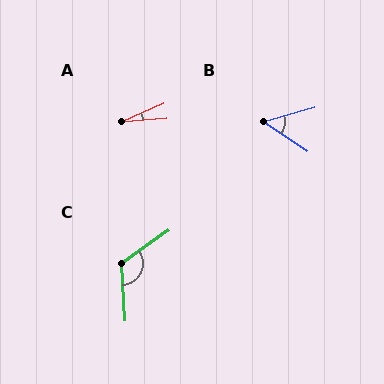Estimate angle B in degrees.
Approximately 50 degrees.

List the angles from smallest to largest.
A (19°), B (50°), C (121°).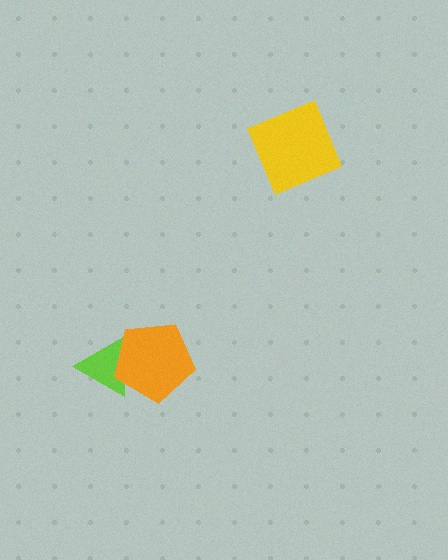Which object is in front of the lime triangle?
The orange pentagon is in front of the lime triangle.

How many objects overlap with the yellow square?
0 objects overlap with the yellow square.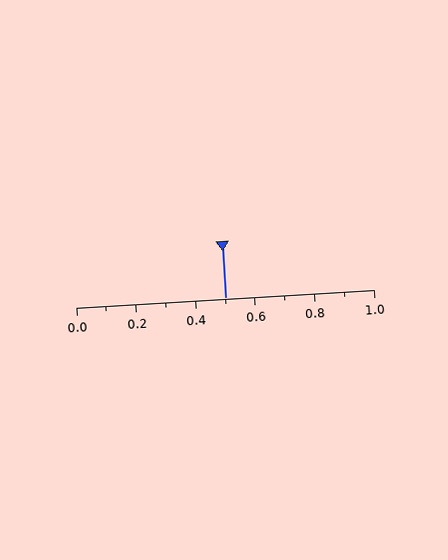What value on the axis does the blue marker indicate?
The marker indicates approximately 0.5.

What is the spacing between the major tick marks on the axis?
The major ticks are spaced 0.2 apart.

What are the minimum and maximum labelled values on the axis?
The axis runs from 0.0 to 1.0.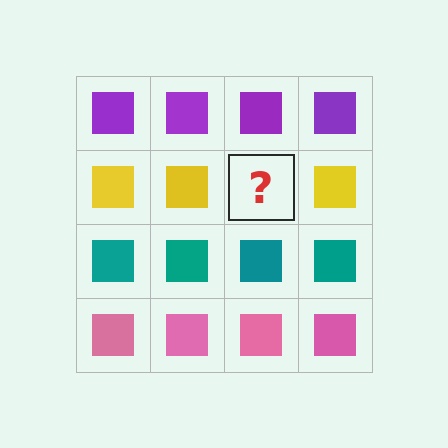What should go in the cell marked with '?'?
The missing cell should contain a yellow square.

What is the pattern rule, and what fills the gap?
The rule is that each row has a consistent color. The gap should be filled with a yellow square.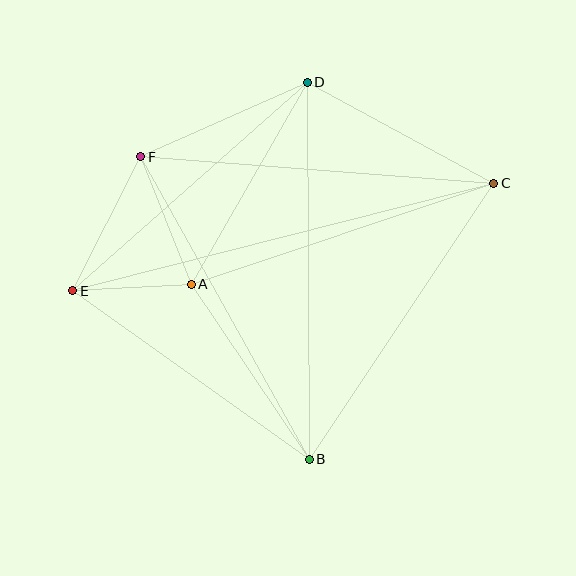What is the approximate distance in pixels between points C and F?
The distance between C and F is approximately 354 pixels.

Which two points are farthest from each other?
Points C and E are farthest from each other.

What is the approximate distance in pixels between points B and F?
The distance between B and F is approximately 346 pixels.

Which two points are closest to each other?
Points A and E are closest to each other.